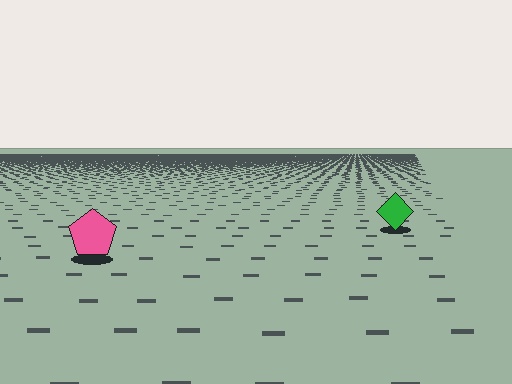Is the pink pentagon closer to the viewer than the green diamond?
Yes. The pink pentagon is closer — you can tell from the texture gradient: the ground texture is coarser near it.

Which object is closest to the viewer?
The pink pentagon is closest. The texture marks near it are larger and more spread out.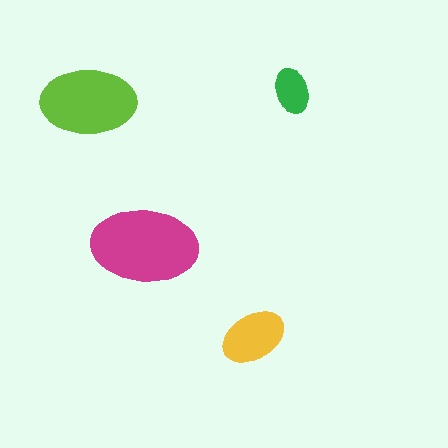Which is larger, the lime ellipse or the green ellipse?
The lime one.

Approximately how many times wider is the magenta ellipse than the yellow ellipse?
About 1.5 times wider.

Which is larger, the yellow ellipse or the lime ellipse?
The lime one.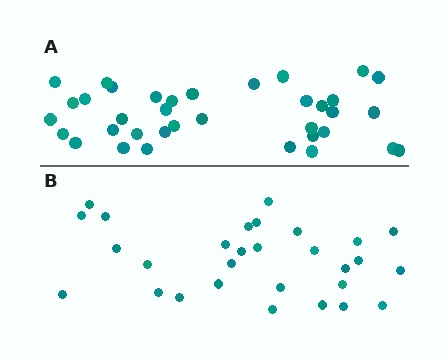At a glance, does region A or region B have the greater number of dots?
Region A (the top region) has more dots.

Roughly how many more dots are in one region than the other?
Region A has roughly 8 or so more dots than region B.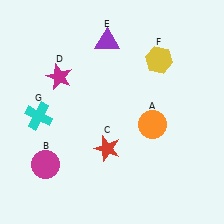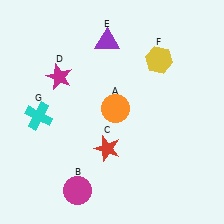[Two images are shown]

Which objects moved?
The objects that moved are: the orange circle (A), the magenta circle (B).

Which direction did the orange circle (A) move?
The orange circle (A) moved left.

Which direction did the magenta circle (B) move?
The magenta circle (B) moved right.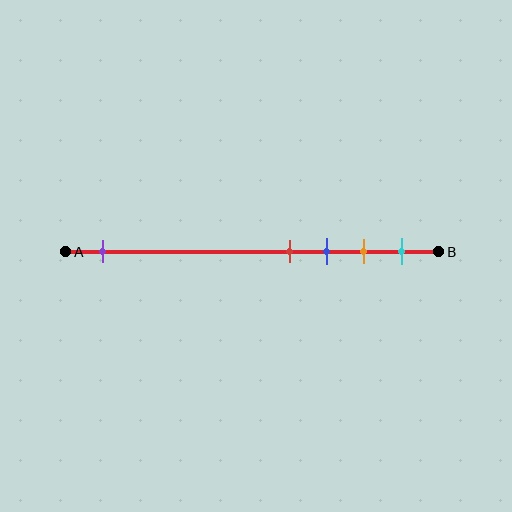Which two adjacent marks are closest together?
The red and blue marks are the closest adjacent pair.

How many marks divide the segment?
There are 5 marks dividing the segment.